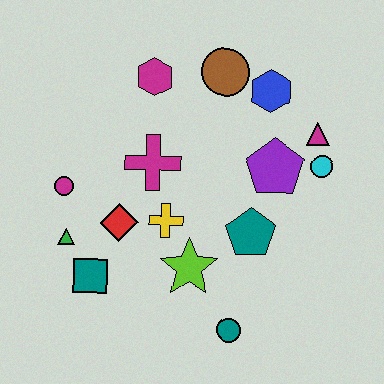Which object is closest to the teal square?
The green triangle is closest to the teal square.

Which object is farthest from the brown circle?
The teal circle is farthest from the brown circle.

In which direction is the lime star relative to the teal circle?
The lime star is above the teal circle.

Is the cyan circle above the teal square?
Yes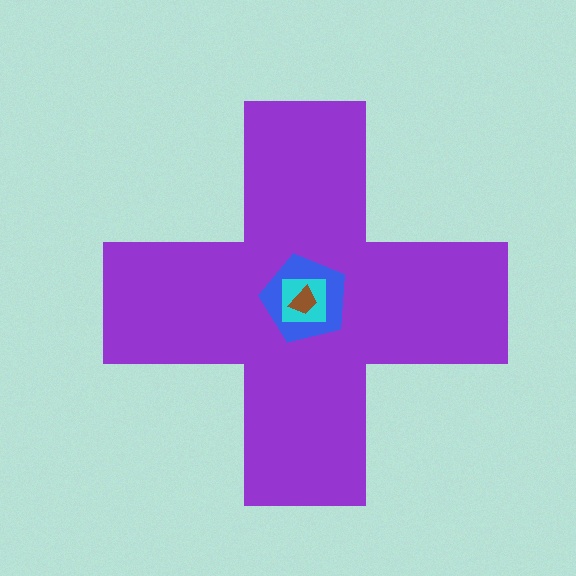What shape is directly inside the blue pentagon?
The cyan square.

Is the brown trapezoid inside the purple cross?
Yes.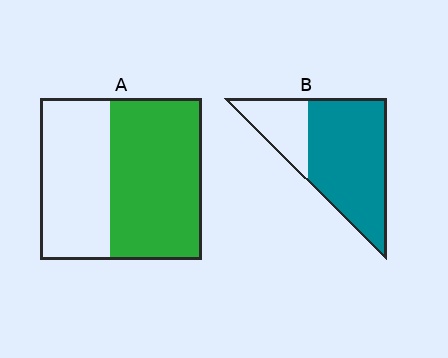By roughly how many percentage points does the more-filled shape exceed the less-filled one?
By roughly 15 percentage points (B over A).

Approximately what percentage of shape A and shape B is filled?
A is approximately 55% and B is approximately 75%.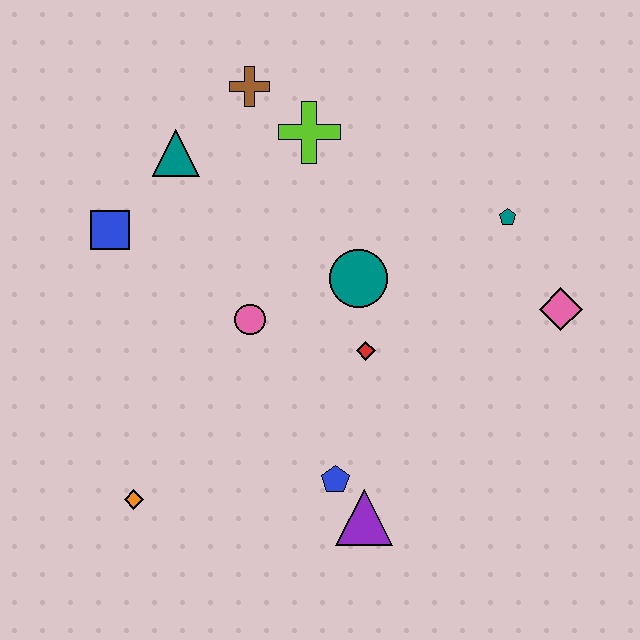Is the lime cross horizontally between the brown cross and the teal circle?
Yes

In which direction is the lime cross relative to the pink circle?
The lime cross is above the pink circle.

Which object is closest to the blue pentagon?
The purple triangle is closest to the blue pentagon.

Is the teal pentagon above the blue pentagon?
Yes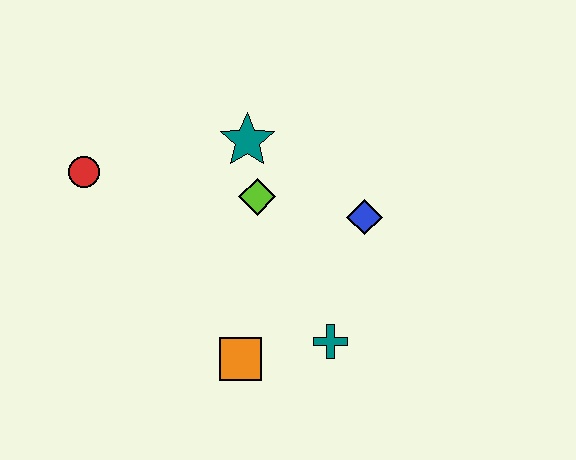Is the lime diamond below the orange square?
No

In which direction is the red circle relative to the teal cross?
The red circle is to the left of the teal cross.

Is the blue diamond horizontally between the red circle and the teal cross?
No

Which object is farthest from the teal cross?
The red circle is farthest from the teal cross.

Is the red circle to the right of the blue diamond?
No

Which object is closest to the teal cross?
The orange square is closest to the teal cross.